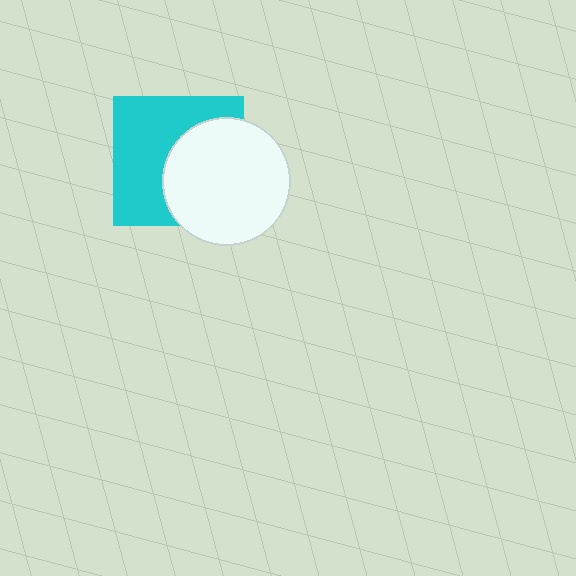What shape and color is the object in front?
The object in front is a white circle.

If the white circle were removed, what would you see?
You would see the complete cyan square.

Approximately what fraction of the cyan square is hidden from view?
Roughly 45% of the cyan square is hidden behind the white circle.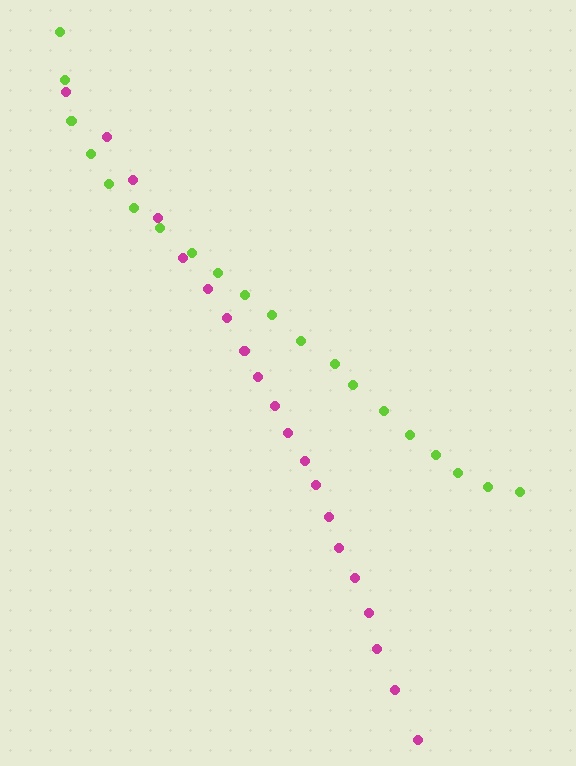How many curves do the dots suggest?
There are 2 distinct paths.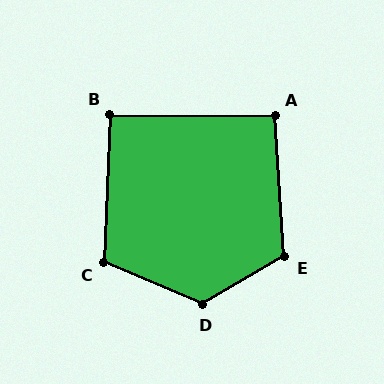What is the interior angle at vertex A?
Approximately 94 degrees (approximately right).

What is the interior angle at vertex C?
Approximately 111 degrees (obtuse).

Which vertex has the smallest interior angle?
B, at approximately 92 degrees.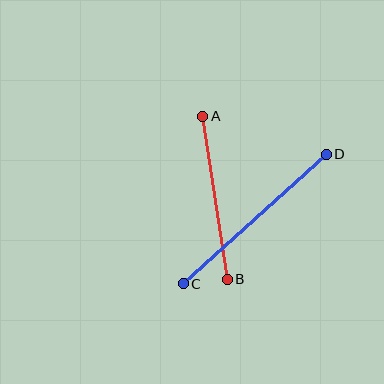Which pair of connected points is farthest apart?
Points C and D are farthest apart.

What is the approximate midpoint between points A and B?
The midpoint is at approximately (215, 198) pixels.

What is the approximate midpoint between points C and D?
The midpoint is at approximately (255, 219) pixels.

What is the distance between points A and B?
The distance is approximately 165 pixels.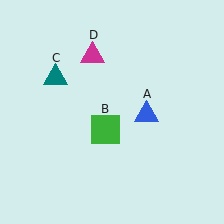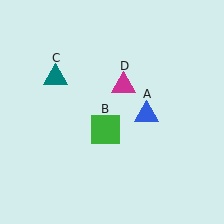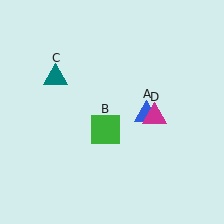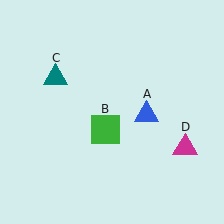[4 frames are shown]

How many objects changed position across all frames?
1 object changed position: magenta triangle (object D).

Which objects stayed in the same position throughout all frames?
Blue triangle (object A) and green square (object B) and teal triangle (object C) remained stationary.